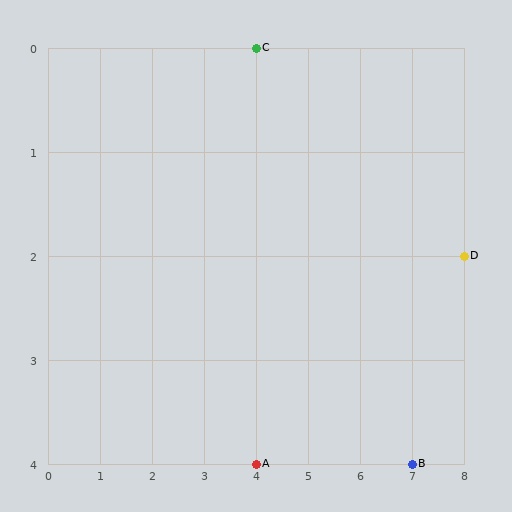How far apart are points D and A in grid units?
Points D and A are 4 columns and 2 rows apart (about 4.5 grid units diagonally).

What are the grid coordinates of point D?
Point D is at grid coordinates (8, 2).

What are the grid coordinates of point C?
Point C is at grid coordinates (4, 0).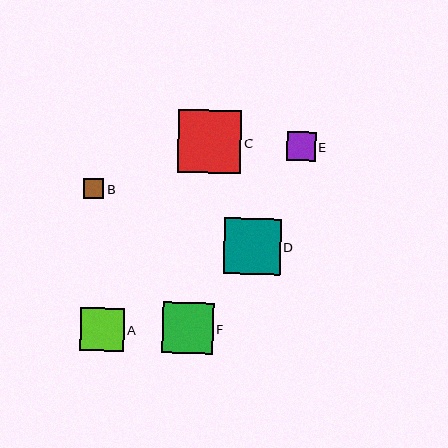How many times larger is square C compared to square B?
Square C is approximately 3.1 times the size of square B.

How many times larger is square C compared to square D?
Square C is approximately 1.1 times the size of square D.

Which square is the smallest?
Square B is the smallest with a size of approximately 20 pixels.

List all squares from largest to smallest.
From largest to smallest: C, D, F, A, E, B.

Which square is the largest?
Square C is the largest with a size of approximately 63 pixels.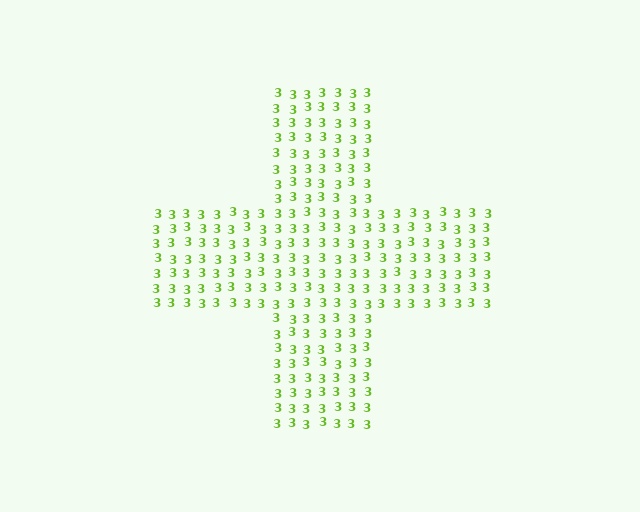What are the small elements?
The small elements are digit 3's.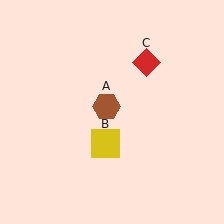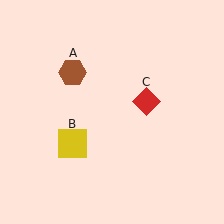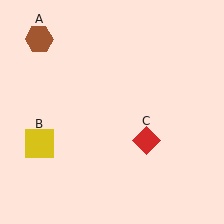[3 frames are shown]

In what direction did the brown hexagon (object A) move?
The brown hexagon (object A) moved up and to the left.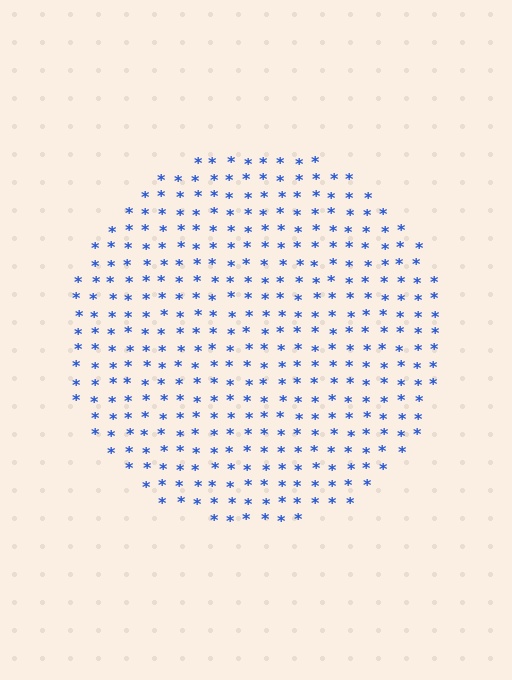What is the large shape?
The large shape is a circle.